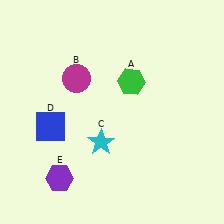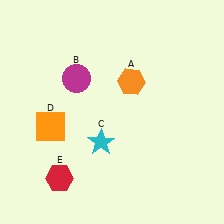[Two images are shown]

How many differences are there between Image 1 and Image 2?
There are 3 differences between the two images.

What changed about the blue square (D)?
In Image 1, D is blue. In Image 2, it changed to orange.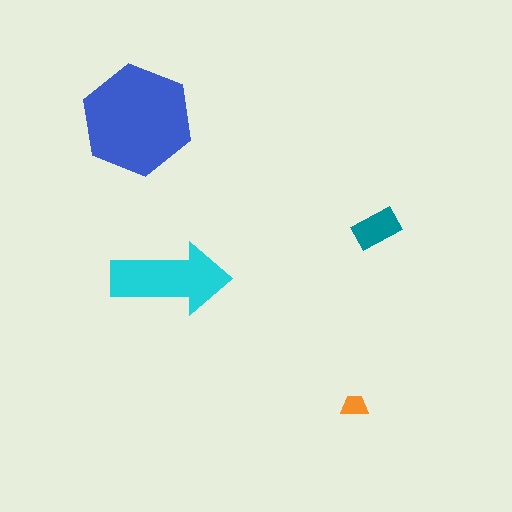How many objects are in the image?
There are 4 objects in the image.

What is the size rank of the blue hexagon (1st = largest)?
1st.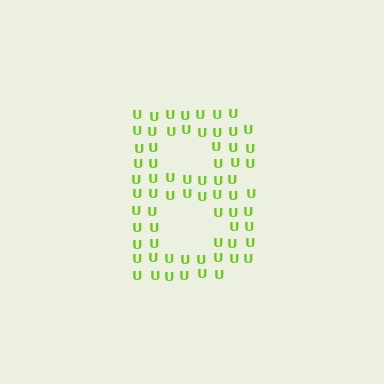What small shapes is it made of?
It is made of small letter U's.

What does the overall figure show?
The overall figure shows the letter B.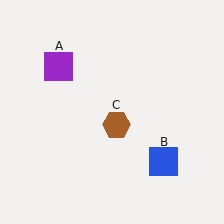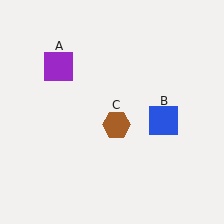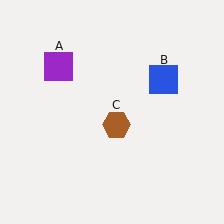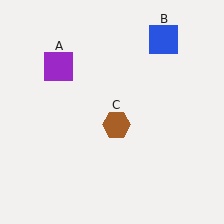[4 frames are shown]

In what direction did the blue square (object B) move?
The blue square (object B) moved up.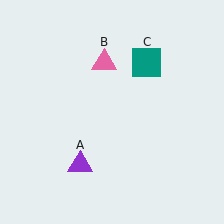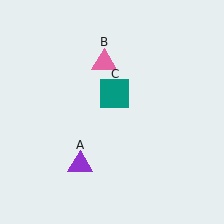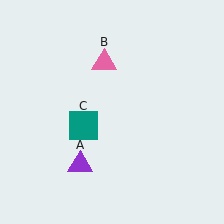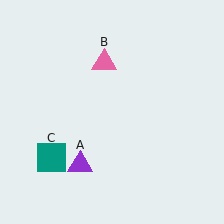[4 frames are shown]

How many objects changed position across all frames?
1 object changed position: teal square (object C).